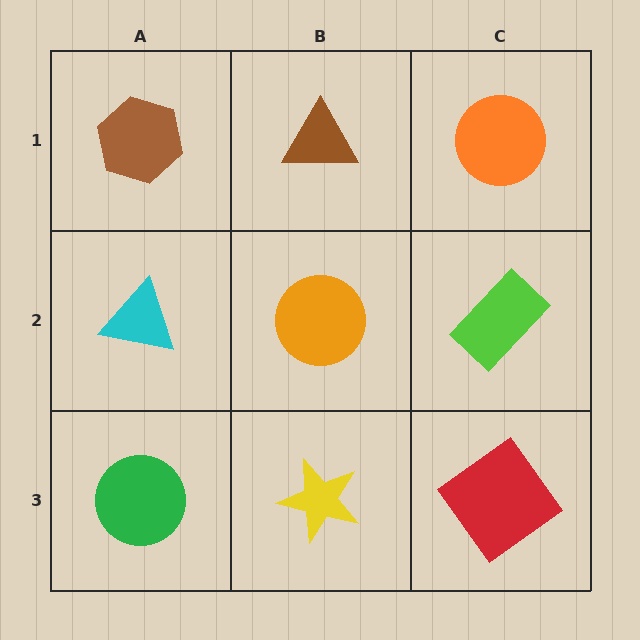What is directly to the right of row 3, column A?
A yellow star.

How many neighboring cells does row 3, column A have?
2.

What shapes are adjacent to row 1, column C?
A lime rectangle (row 2, column C), a brown triangle (row 1, column B).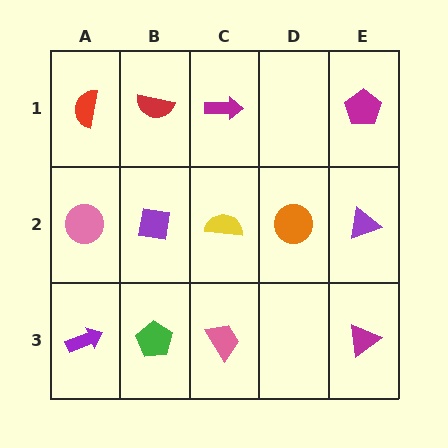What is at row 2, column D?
An orange circle.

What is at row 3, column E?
A magenta triangle.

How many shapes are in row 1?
4 shapes.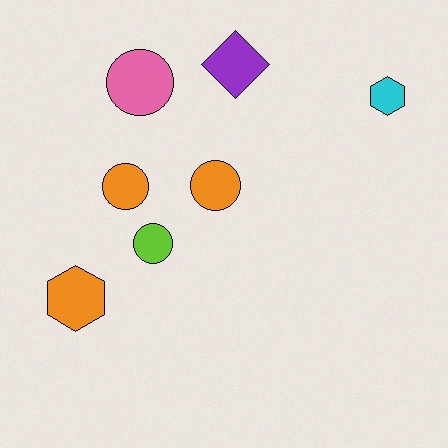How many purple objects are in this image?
There is 1 purple object.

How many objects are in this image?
There are 7 objects.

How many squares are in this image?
There are no squares.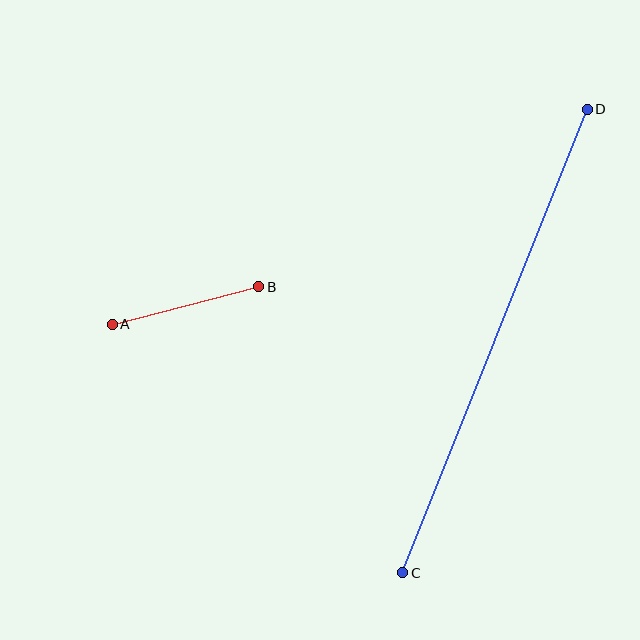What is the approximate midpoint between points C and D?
The midpoint is at approximately (495, 341) pixels.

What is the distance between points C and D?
The distance is approximately 499 pixels.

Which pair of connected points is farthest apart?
Points C and D are farthest apart.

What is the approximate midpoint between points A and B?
The midpoint is at approximately (186, 306) pixels.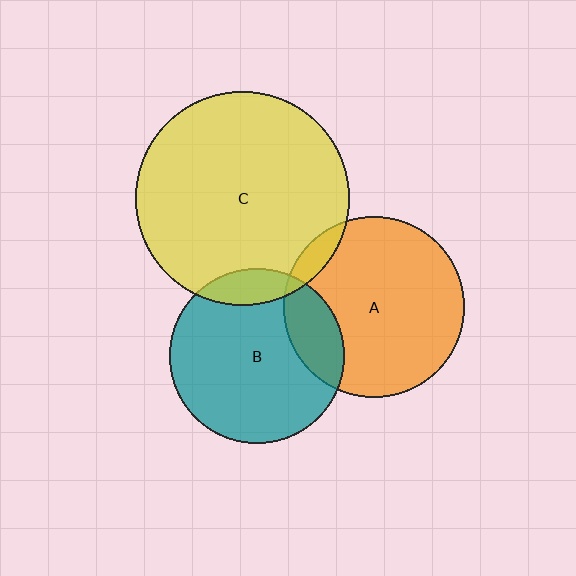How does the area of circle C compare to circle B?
Approximately 1.5 times.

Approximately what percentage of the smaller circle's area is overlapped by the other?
Approximately 10%.